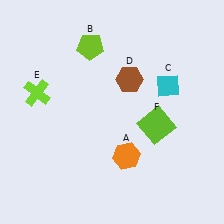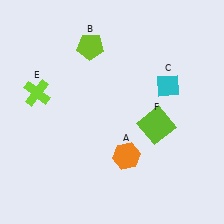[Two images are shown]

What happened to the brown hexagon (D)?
The brown hexagon (D) was removed in Image 2. It was in the top-right area of Image 1.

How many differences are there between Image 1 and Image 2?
There is 1 difference between the two images.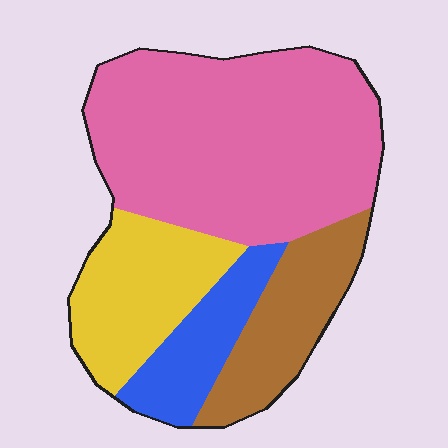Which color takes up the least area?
Blue, at roughly 10%.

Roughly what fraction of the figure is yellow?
Yellow takes up less than a quarter of the figure.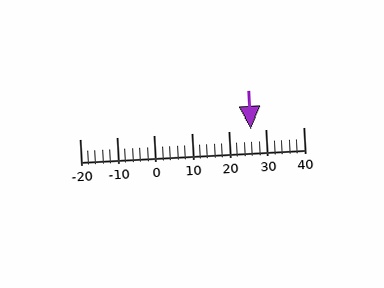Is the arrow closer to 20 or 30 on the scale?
The arrow is closer to 30.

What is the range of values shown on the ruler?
The ruler shows values from -20 to 40.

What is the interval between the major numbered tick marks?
The major tick marks are spaced 10 units apart.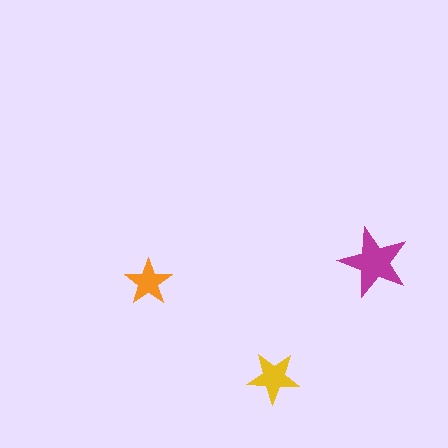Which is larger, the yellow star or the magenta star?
The magenta one.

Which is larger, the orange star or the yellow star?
The yellow one.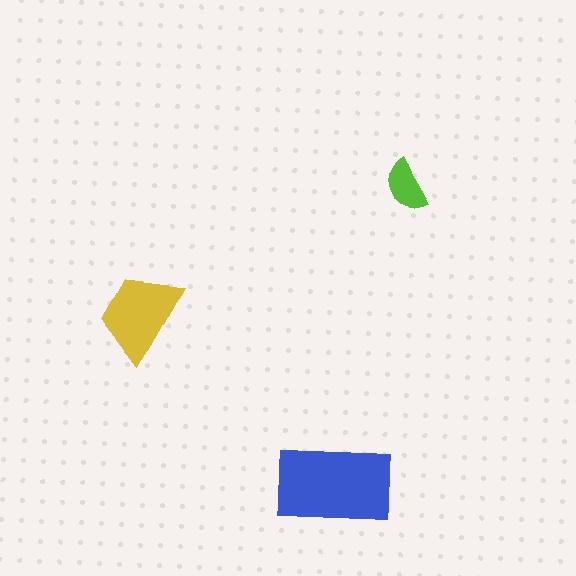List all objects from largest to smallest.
The blue rectangle, the yellow trapezoid, the lime semicircle.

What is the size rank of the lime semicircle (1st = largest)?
3rd.